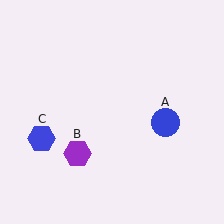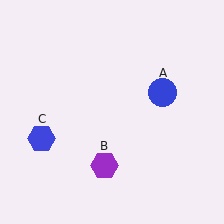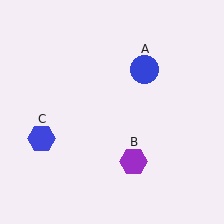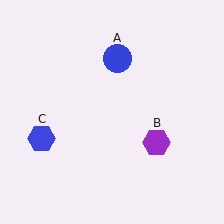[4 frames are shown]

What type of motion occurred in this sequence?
The blue circle (object A), purple hexagon (object B) rotated counterclockwise around the center of the scene.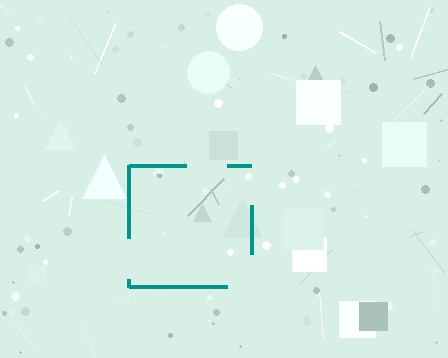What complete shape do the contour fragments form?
The contour fragments form a square.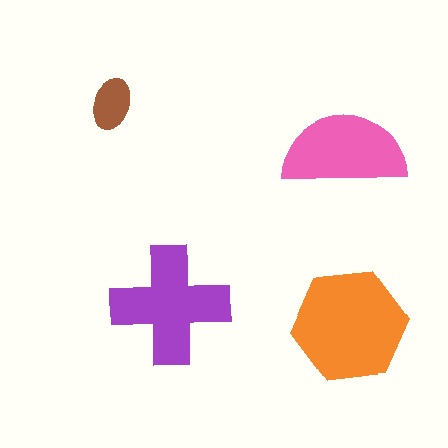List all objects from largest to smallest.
The orange hexagon, the purple cross, the pink semicircle, the brown ellipse.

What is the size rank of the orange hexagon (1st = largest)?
1st.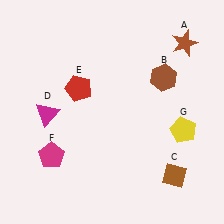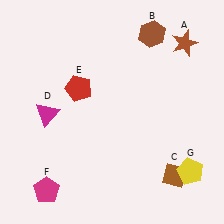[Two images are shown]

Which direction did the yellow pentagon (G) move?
The yellow pentagon (G) moved down.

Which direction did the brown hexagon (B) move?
The brown hexagon (B) moved up.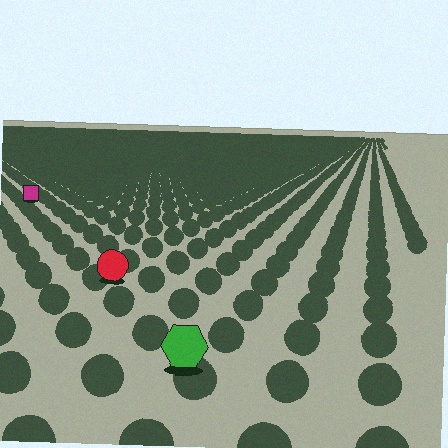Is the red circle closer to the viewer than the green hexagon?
No. The green hexagon is closer — you can tell from the texture gradient: the ground texture is coarser near it.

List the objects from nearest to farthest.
From nearest to farthest: the green hexagon, the red circle, the magenta square.